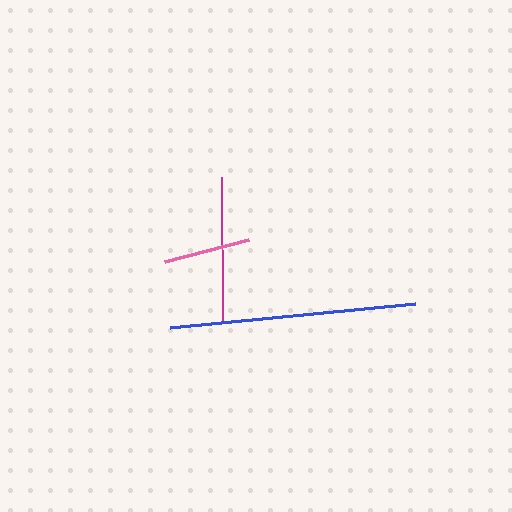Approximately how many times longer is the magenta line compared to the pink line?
The magenta line is approximately 1.6 times the length of the pink line.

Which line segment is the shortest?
The pink line is the shortest at approximately 87 pixels.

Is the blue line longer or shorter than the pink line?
The blue line is longer than the pink line.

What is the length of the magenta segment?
The magenta segment is approximately 144 pixels long.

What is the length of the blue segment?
The blue segment is approximately 246 pixels long.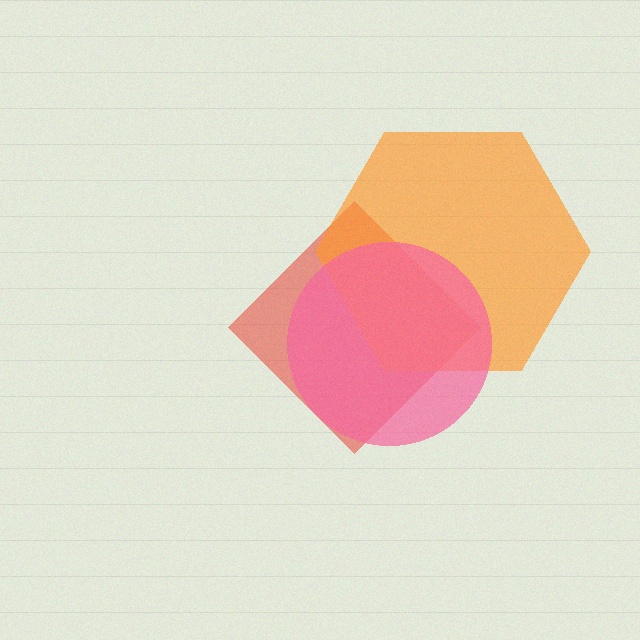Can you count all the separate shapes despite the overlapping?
Yes, there are 3 separate shapes.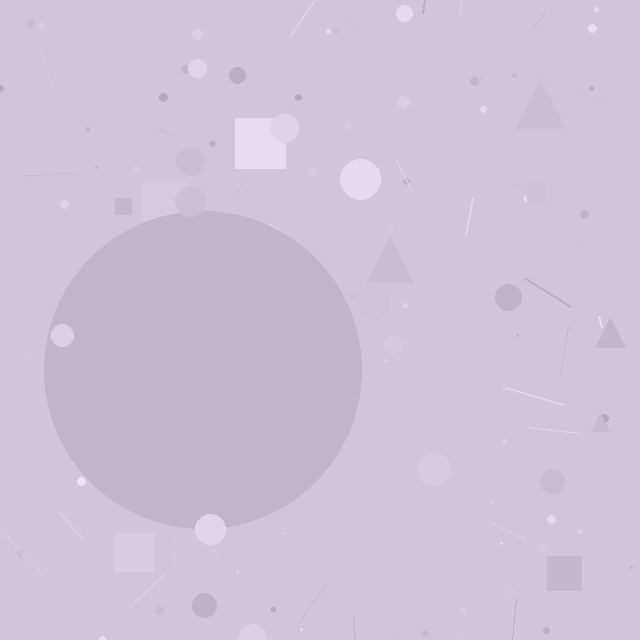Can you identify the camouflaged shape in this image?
The camouflaged shape is a circle.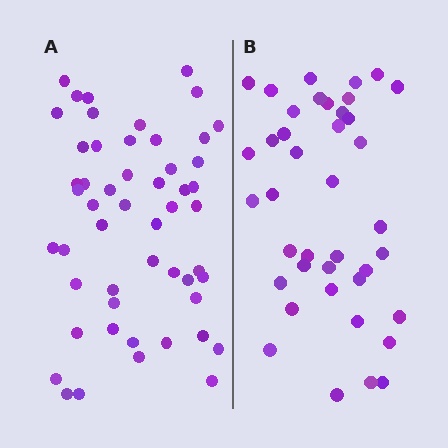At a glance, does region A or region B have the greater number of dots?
Region A (the left region) has more dots.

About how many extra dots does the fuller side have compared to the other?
Region A has roughly 12 or so more dots than region B.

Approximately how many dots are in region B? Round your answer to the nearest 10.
About 40 dots.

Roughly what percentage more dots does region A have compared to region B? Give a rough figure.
About 30% more.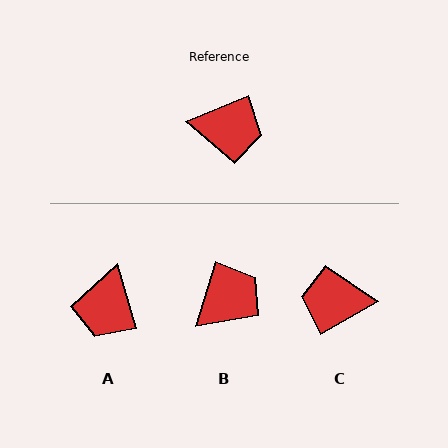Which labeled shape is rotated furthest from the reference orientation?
C, about 173 degrees away.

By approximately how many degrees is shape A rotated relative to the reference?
Approximately 97 degrees clockwise.